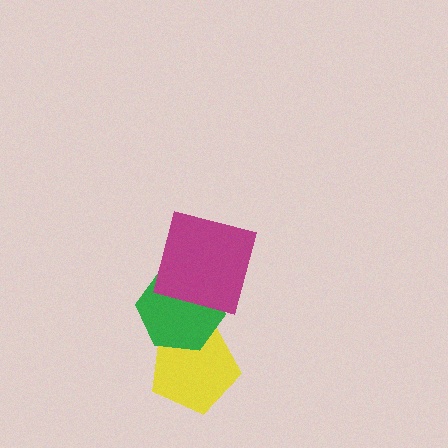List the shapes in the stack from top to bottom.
From top to bottom: the magenta square, the green hexagon, the yellow pentagon.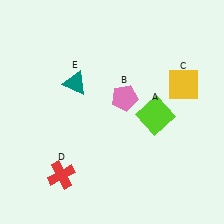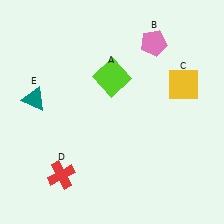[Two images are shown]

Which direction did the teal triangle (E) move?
The teal triangle (E) moved left.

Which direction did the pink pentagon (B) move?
The pink pentagon (B) moved up.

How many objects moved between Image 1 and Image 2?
3 objects moved between the two images.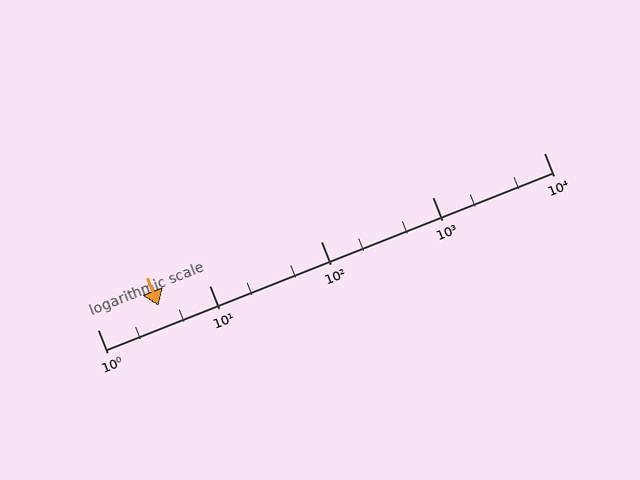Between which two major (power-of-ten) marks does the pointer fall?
The pointer is between 1 and 10.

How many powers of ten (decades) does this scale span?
The scale spans 4 decades, from 1 to 10000.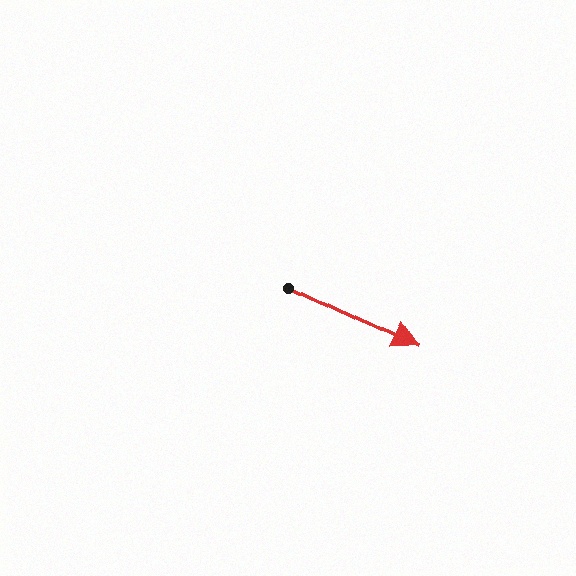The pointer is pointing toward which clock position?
Roughly 4 o'clock.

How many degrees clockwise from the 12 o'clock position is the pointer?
Approximately 115 degrees.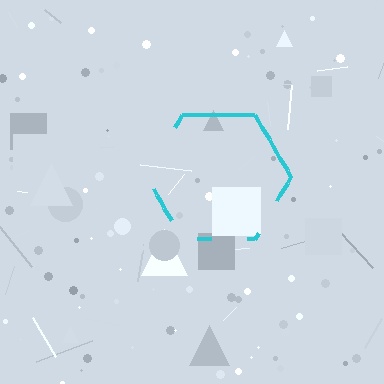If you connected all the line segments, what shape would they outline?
They would outline a hexagon.